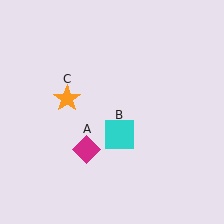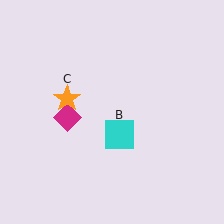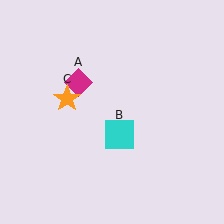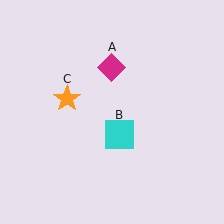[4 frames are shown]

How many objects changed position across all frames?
1 object changed position: magenta diamond (object A).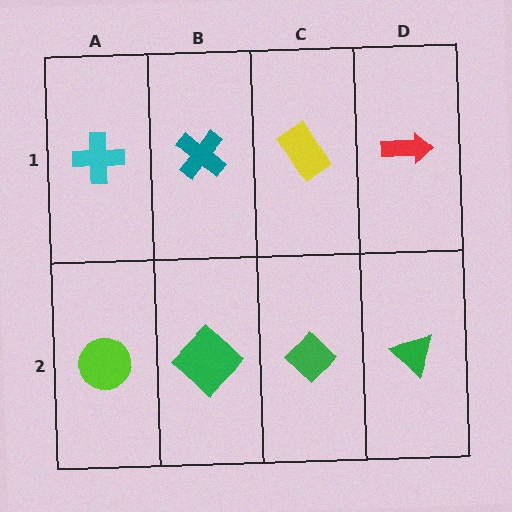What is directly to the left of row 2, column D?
A green diamond.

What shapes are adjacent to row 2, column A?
A cyan cross (row 1, column A), a green diamond (row 2, column B).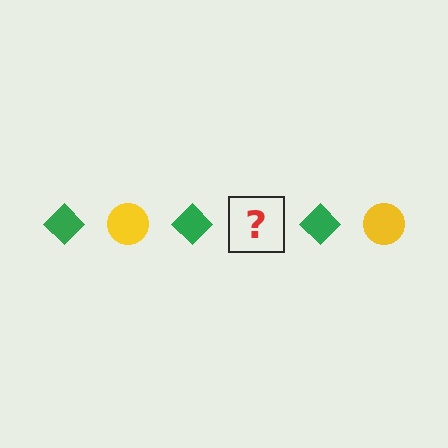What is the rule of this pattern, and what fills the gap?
The rule is that the pattern alternates between green diamond and yellow circle. The gap should be filled with a yellow circle.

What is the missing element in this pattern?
The missing element is a yellow circle.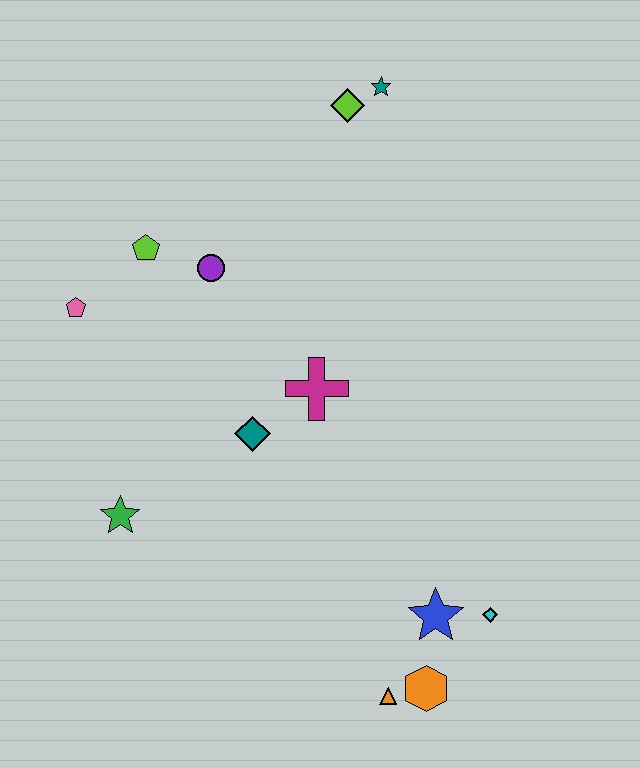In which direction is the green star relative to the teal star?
The green star is below the teal star.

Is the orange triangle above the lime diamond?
No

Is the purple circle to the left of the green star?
No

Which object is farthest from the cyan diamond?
The teal star is farthest from the cyan diamond.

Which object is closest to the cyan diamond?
The blue star is closest to the cyan diamond.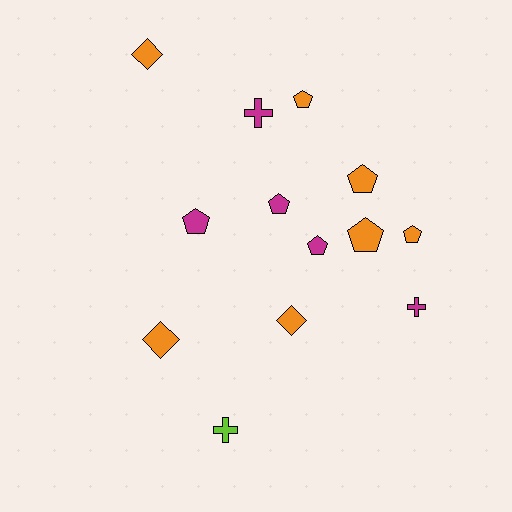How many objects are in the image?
There are 13 objects.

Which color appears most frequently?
Orange, with 7 objects.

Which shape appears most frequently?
Pentagon, with 7 objects.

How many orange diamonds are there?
There are 3 orange diamonds.